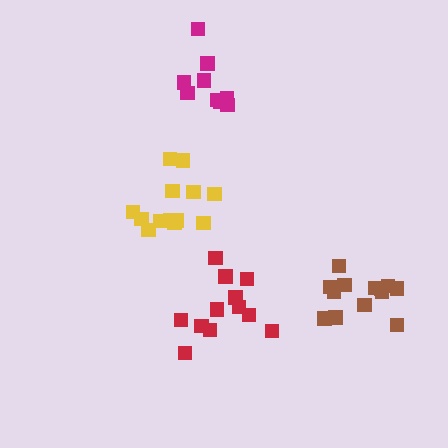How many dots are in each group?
Group 1: 12 dots, Group 2: 13 dots, Group 3: 13 dots, Group 4: 9 dots (47 total).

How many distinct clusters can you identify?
There are 4 distinct clusters.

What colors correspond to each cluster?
The clusters are colored: red, yellow, brown, magenta.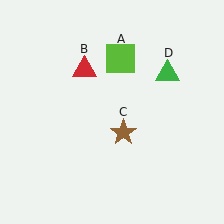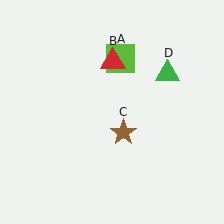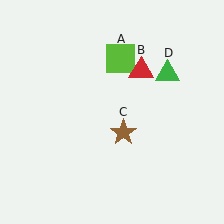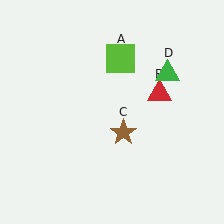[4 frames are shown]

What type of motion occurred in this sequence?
The red triangle (object B) rotated clockwise around the center of the scene.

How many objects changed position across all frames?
1 object changed position: red triangle (object B).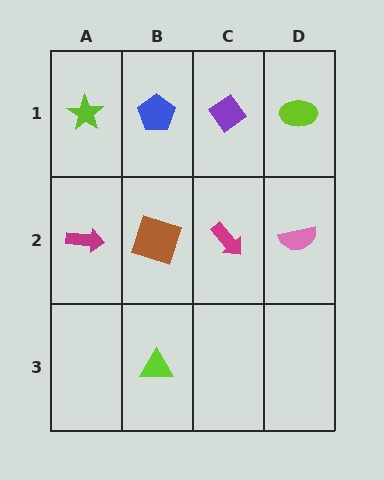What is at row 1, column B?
A blue pentagon.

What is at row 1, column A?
A lime star.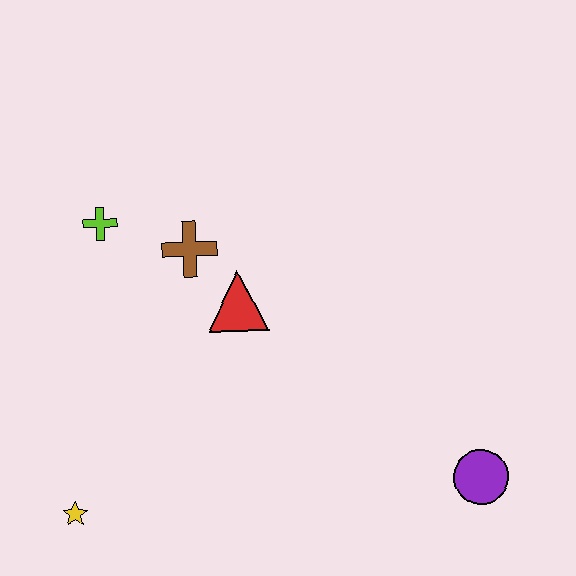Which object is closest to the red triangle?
The brown cross is closest to the red triangle.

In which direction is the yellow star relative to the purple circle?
The yellow star is to the left of the purple circle.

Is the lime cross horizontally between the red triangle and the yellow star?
Yes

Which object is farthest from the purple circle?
The lime cross is farthest from the purple circle.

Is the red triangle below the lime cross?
Yes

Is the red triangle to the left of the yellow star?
No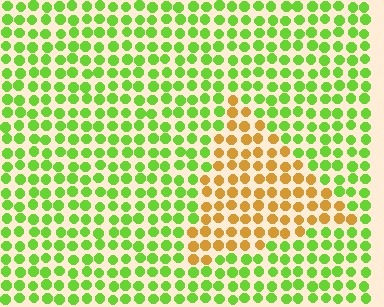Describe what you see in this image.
The image is filled with small lime elements in a uniform arrangement. A triangle-shaped region is visible where the elements are tinted to a slightly different hue, forming a subtle color boundary.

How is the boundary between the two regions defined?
The boundary is defined purely by a slight shift in hue (about 63 degrees). Spacing, size, and orientation are identical on both sides.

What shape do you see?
I see a triangle.